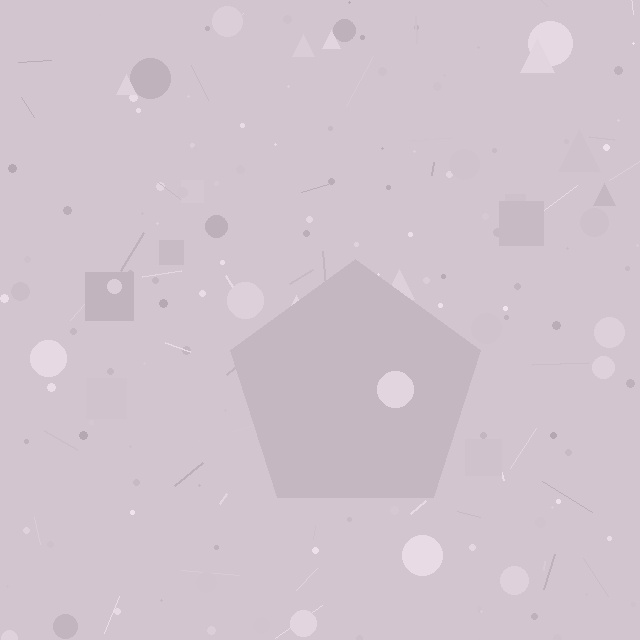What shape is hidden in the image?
A pentagon is hidden in the image.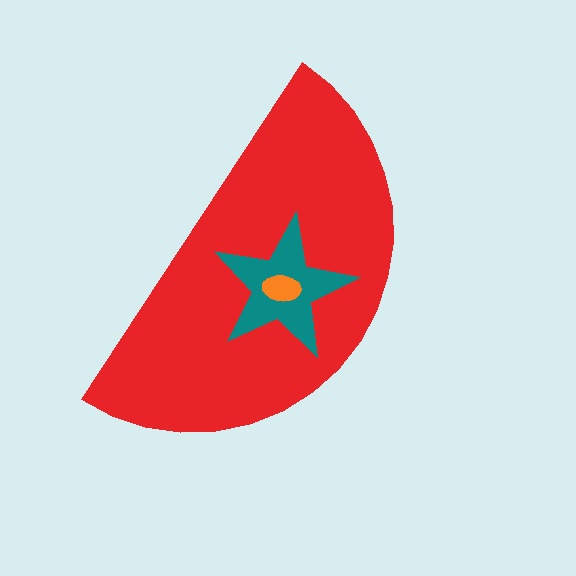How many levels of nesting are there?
3.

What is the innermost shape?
The orange ellipse.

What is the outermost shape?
The red semicircle.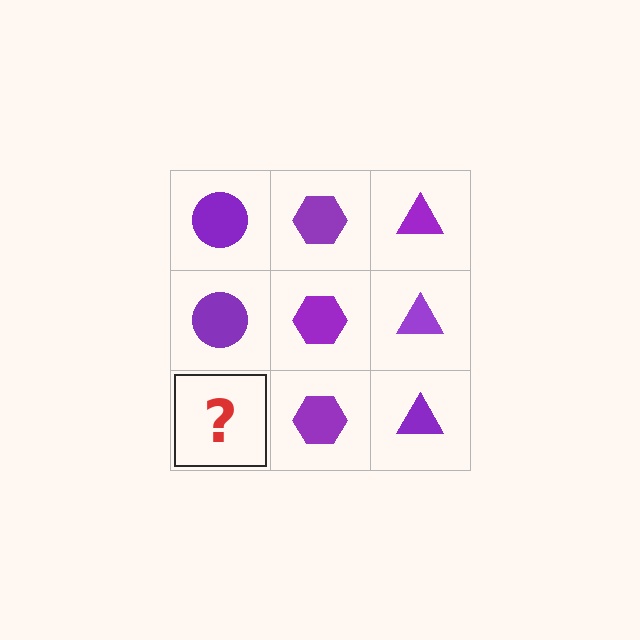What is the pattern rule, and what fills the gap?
The rule is that each column has a consistent shape. The gap should be filled with a purple circle.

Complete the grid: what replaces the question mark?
The question mark should be replaced with a purple circle.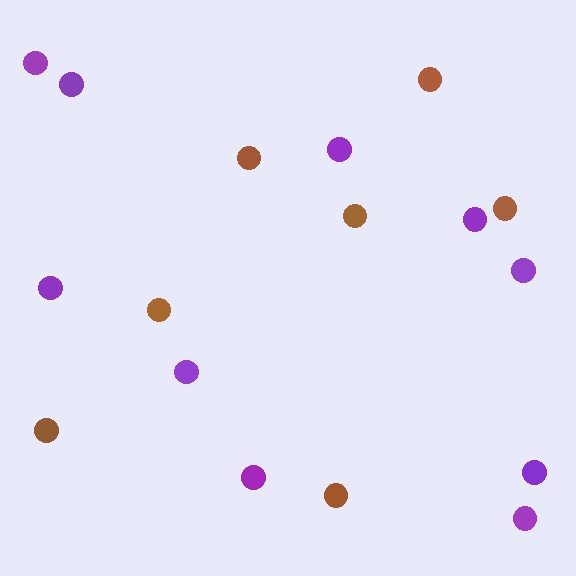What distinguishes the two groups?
There are 2 groups: one group of brown circles (7) and one group of purple circles (10).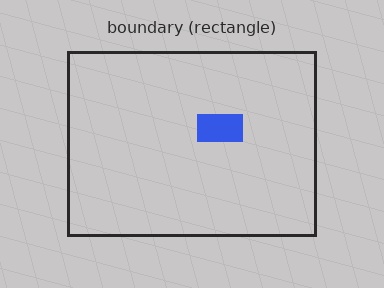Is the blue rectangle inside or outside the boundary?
Inside.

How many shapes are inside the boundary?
1 inside, 0 outside.